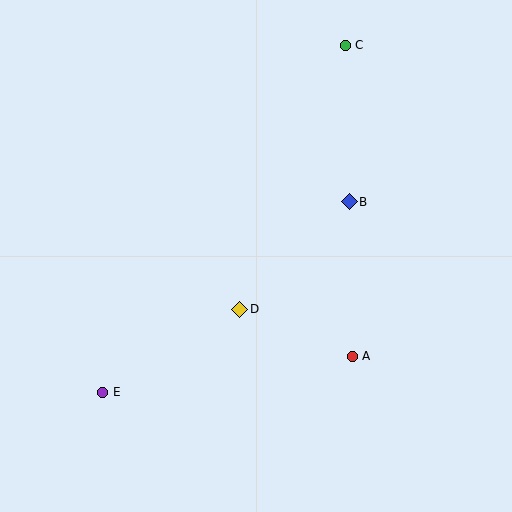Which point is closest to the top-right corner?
Point C is closest to the top-right corner.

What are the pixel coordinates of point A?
Point A is at (352, 356).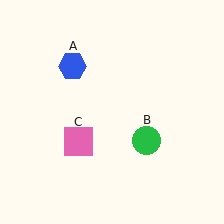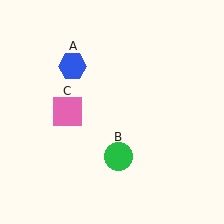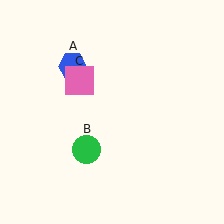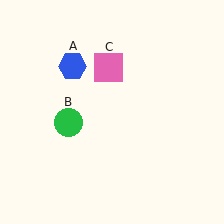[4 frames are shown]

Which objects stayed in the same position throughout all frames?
Blue hexagon (object A) remained stationary.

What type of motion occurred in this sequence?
The green circle (object B), pink square (object C) rotated clockwise around the center of the scene.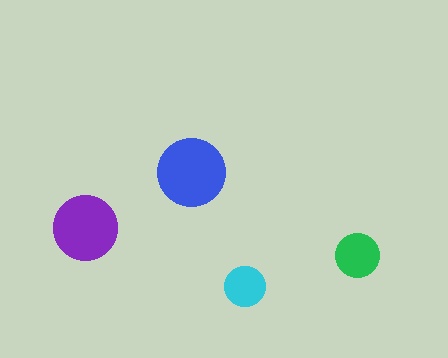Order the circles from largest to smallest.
the blue one, the purple one, the green one, the cyan one.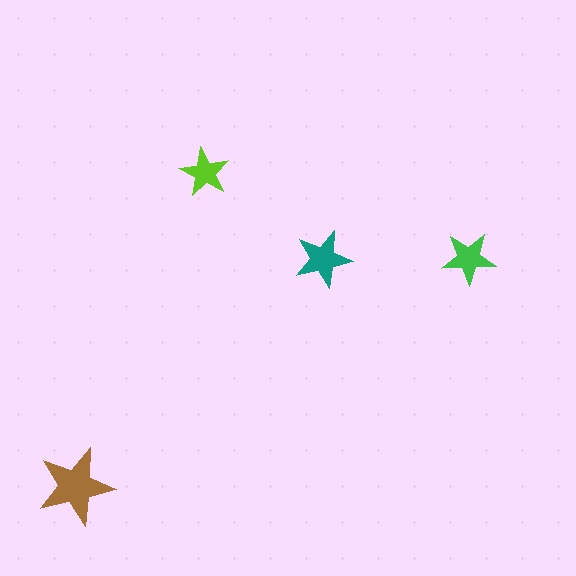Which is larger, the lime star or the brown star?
The brown one.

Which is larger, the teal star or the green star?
The teal one.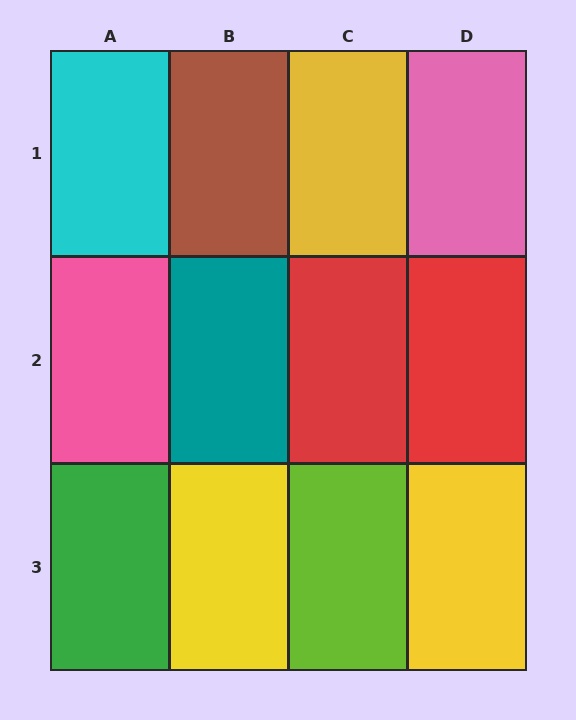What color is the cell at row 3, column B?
Yellow.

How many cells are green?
1 cell is green.